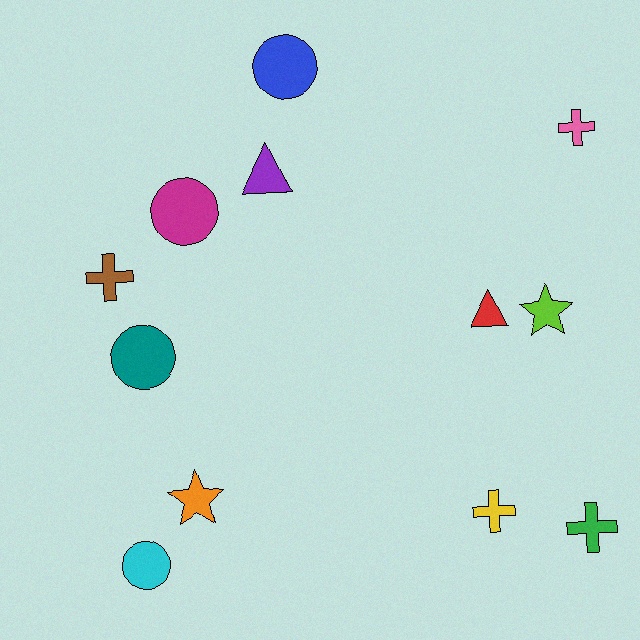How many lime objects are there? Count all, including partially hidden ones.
There is 1 lime object.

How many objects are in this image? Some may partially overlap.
There are 12 objects.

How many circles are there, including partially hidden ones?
There are 4 circles.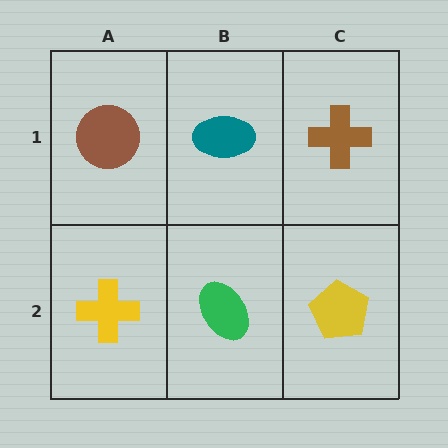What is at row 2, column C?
A yellow pentagon.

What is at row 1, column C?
A brown cross.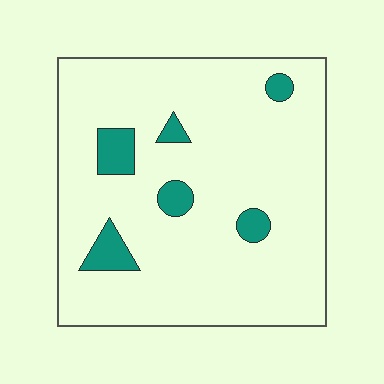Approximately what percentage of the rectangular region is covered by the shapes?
Approximately 10%.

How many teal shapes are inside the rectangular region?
6.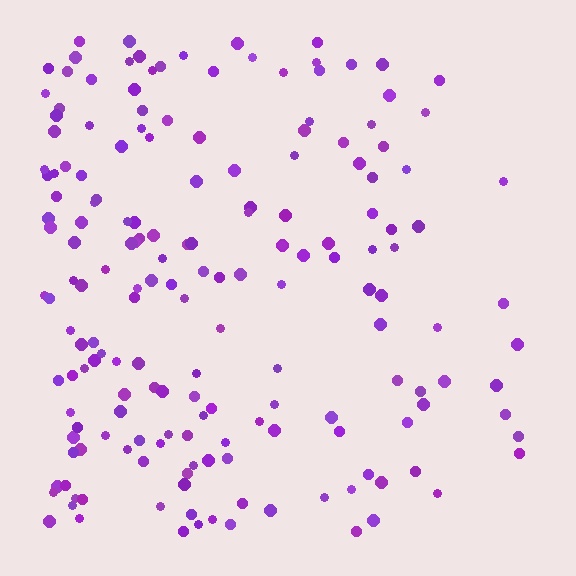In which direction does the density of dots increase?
From right to left, with the left side densest.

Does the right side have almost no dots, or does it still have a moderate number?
Still a moderate number, just noticeably fewer than the left.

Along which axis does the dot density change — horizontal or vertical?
Horizontal.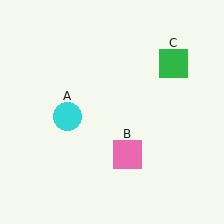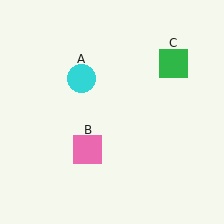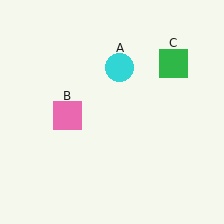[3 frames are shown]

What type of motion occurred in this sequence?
The cyan circle (object A), pink square (object B) rotated clockwise around the center of the scene.